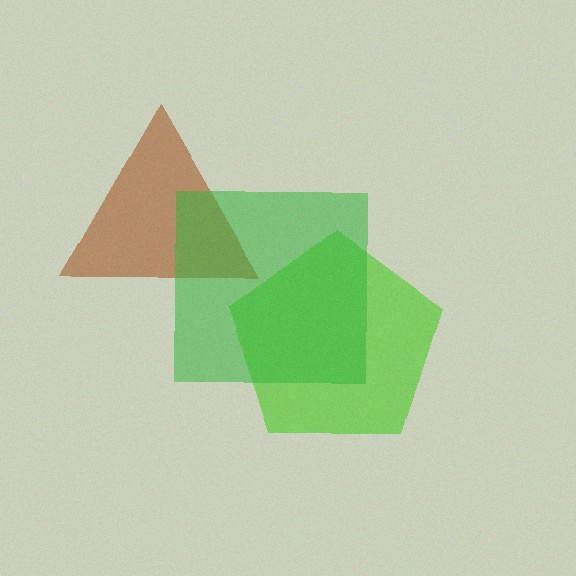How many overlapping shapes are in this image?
There are 3 overlapping shapes in the image.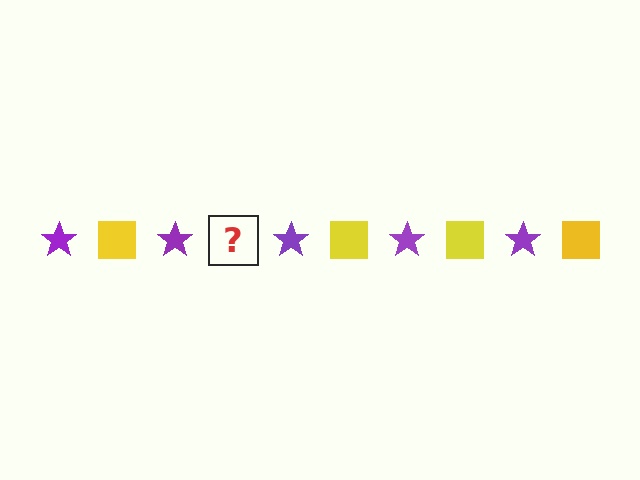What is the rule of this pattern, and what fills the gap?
The rule is that the pattern alternates between purple star and yellow square. The gap should be filled with a yellow square.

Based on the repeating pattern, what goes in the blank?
The blank should be a yellow square.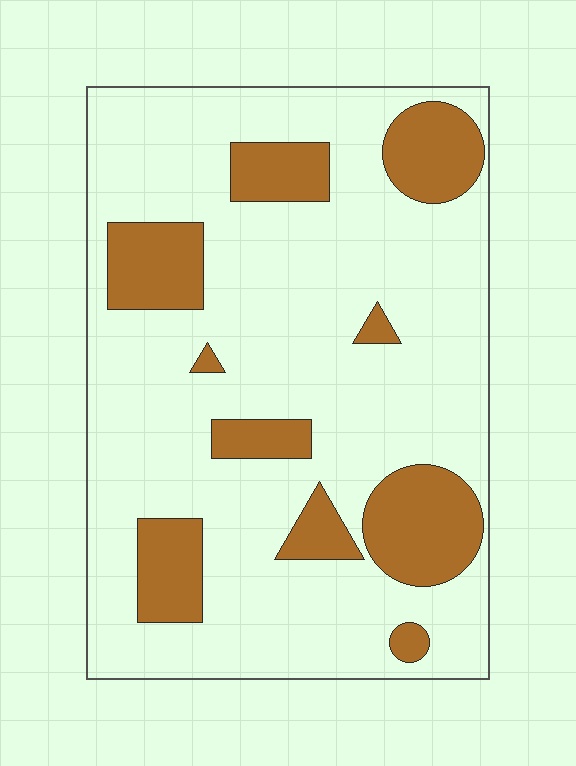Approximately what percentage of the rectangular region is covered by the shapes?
Approximately 20%.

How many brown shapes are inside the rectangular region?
10.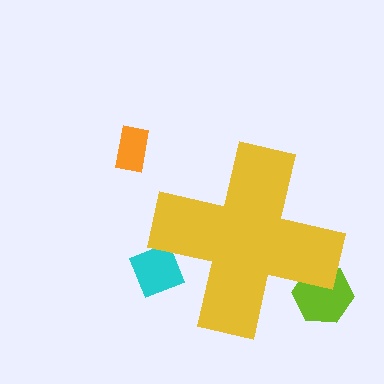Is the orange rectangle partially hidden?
No, the orange rectangle is fully visible.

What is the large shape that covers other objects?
A yellow cross.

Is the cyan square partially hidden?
Yes, the cyan square is partially hidden behind the yellow cross.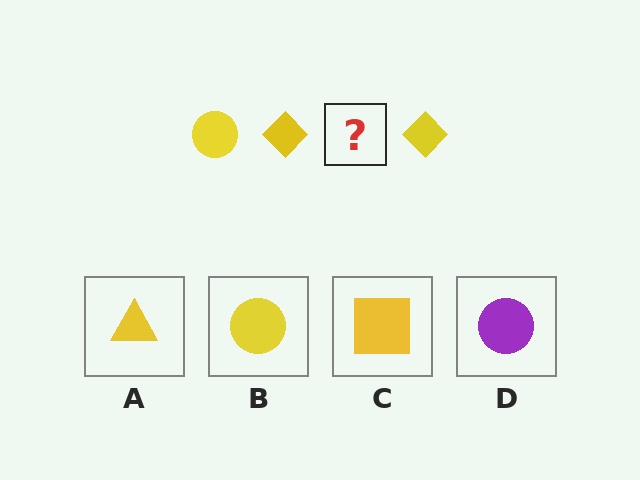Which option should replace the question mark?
Option B.